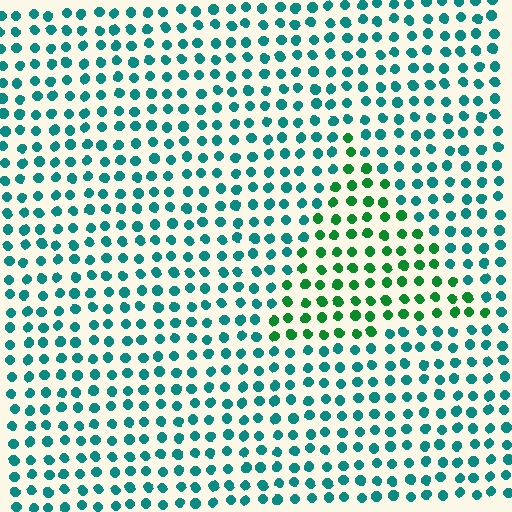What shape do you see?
I see a triangle.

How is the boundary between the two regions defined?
The boundary is defined purely by a slight shift in hue (about 41 degrees). Spacing, size, and orientation are identical on both sides.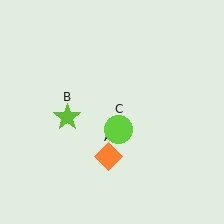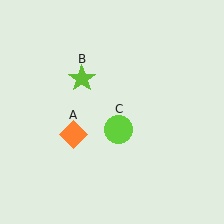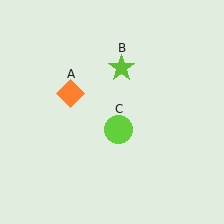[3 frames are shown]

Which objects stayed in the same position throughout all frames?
Lime circle (object C) remained stationary.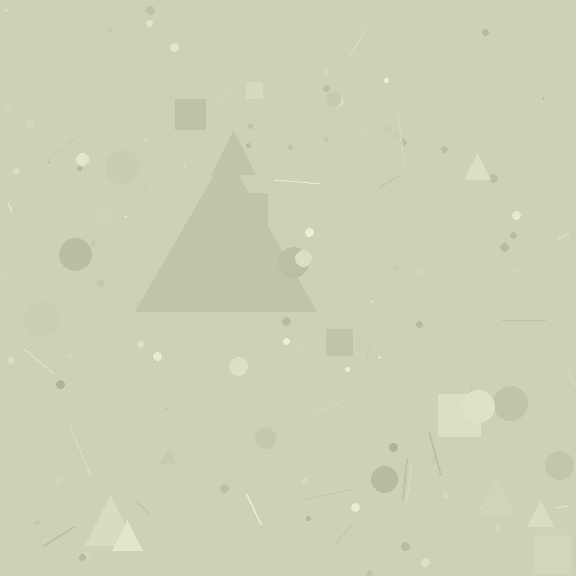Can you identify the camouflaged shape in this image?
The camouflaged shape is a triangle.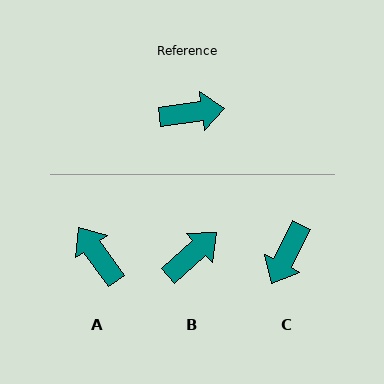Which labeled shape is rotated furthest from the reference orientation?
C, about 124 degrees away.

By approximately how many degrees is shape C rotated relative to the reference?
Approximately 124 degrees clockwise.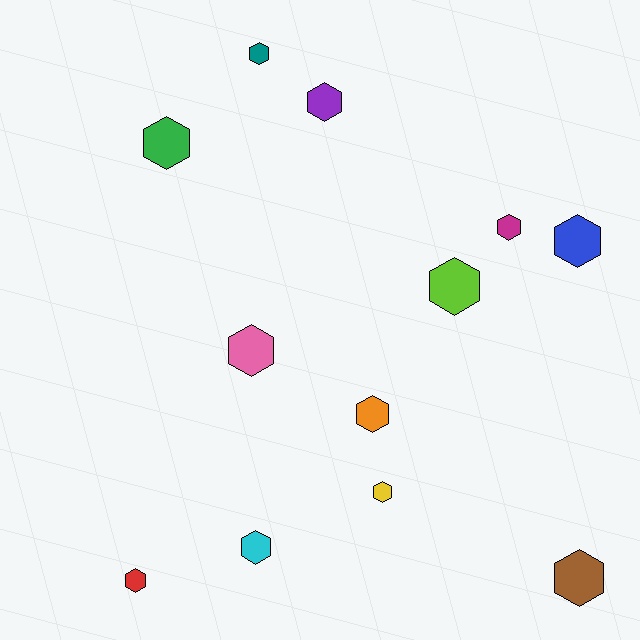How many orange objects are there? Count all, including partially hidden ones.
There is 1 orange object.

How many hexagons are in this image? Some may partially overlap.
There are 12 hexagons.